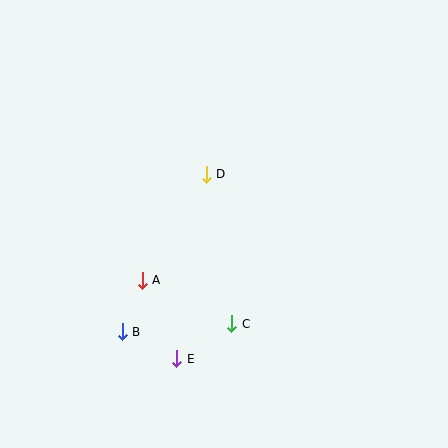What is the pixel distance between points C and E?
The distance between C and E is 65 pixels.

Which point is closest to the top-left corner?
Point D is closest to the top-left corner.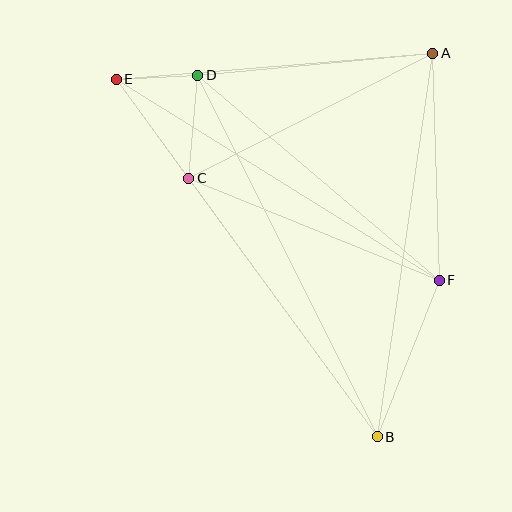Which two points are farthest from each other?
Points B and E are farthest from each other.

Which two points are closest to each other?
Points D and E are closest to each other.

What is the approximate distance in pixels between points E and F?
The distance between E and F is approximately 380 pixels.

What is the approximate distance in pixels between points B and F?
The distance between B and F is approximately 168 pixels.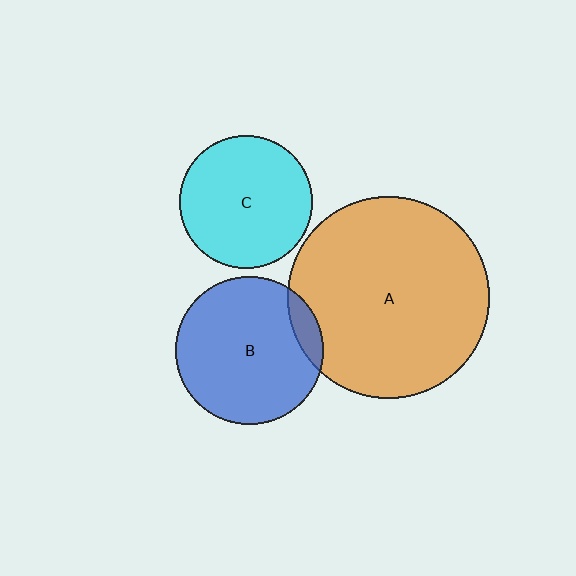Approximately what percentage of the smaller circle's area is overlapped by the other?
Approximately 10%.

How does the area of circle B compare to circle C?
Approximately 1.2 times.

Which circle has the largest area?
Circle A (orange).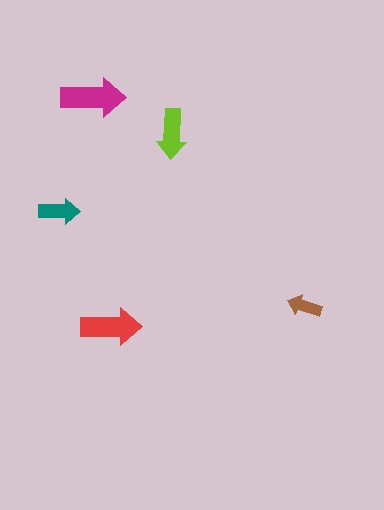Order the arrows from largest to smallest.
the magenta one, the red one, the lime one, the teal one, the brown one.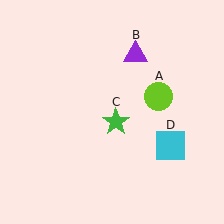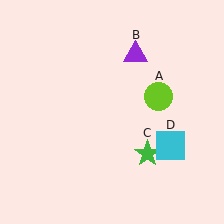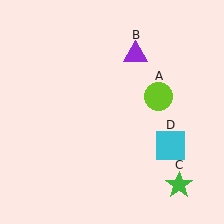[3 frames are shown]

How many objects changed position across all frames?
1 object changed position: green star (object C).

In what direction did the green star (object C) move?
The green star (object C) moved down and to the right.